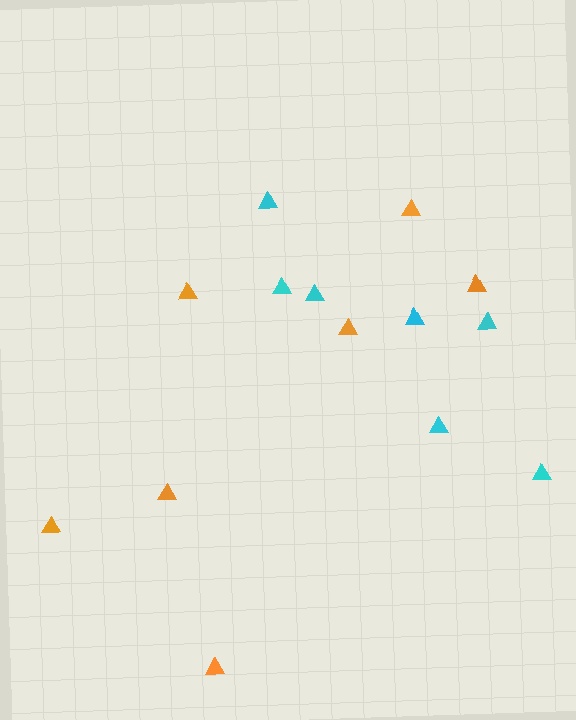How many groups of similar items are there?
There are 2 groups: one group of cyan triangles (7) and one group of orange triangles (7).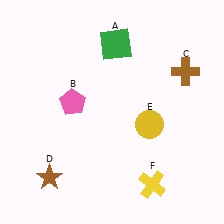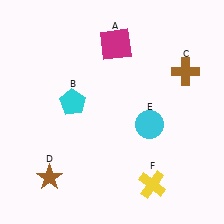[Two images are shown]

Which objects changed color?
A changed from green to magenta. B changed from pink to cyan. E changed from yellow to cyan.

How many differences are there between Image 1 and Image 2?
There are 3 differences between the two images.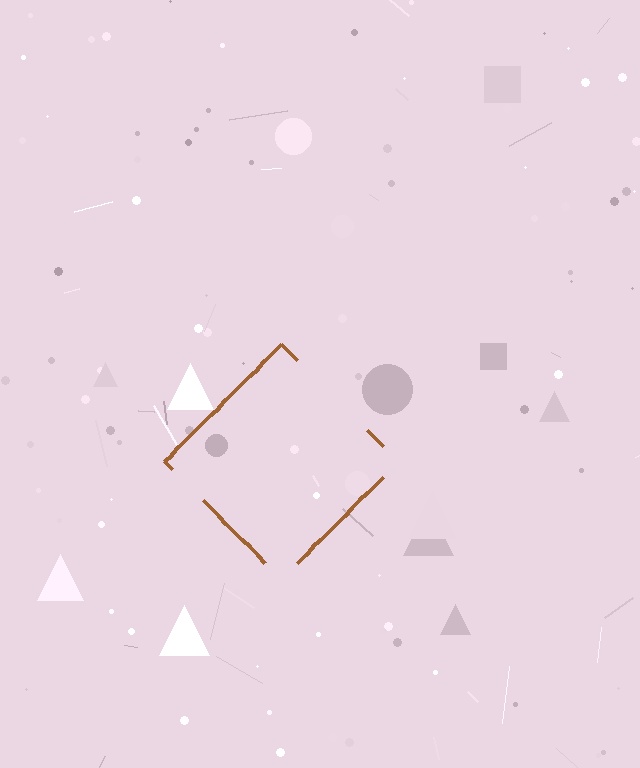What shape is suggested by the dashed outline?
The dashed outline suggests a diamond.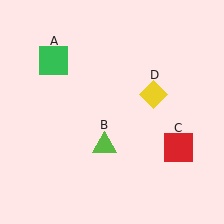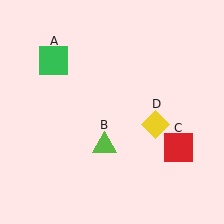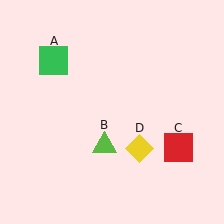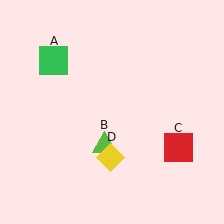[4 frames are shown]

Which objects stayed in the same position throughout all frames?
Green square (object A) and lime triangle (object B) and red square (object C) remained stationary.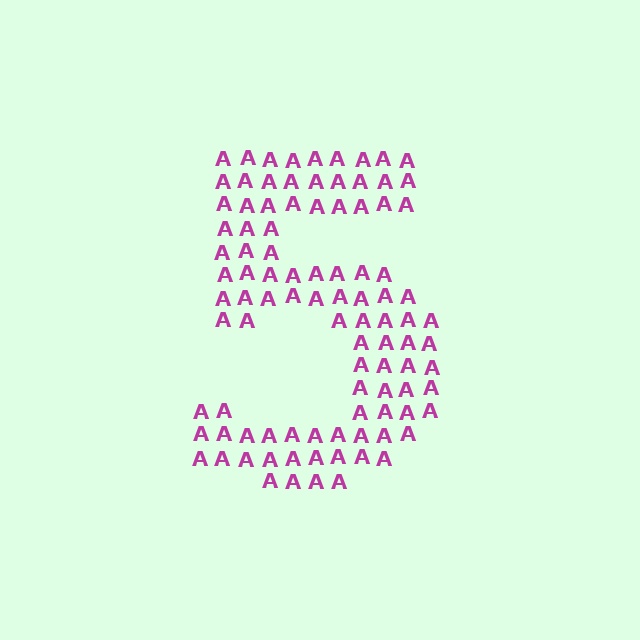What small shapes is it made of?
It is made of small letter A's.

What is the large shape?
The large shape is the digit 5.